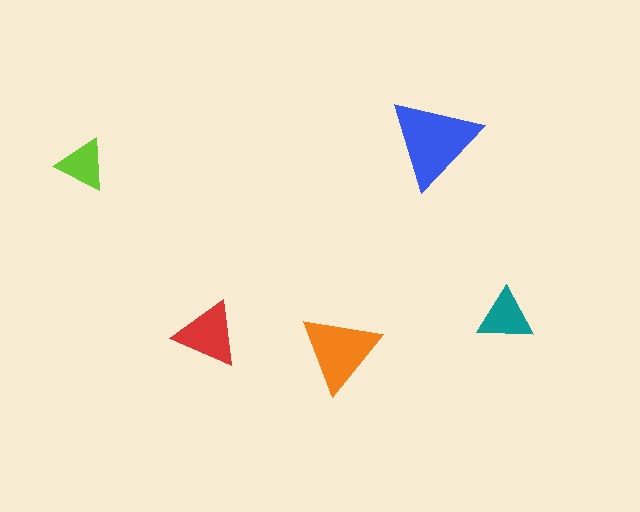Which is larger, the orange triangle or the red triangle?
The orange one.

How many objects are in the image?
There are 5 objects in the image.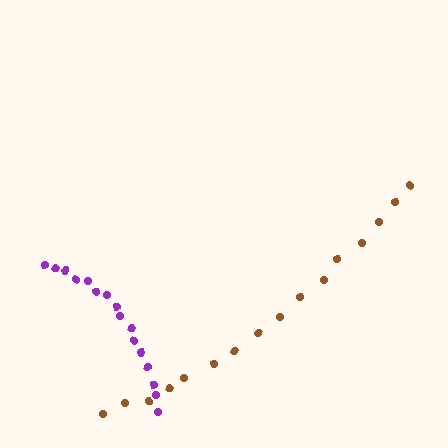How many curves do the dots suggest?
There are 2 distinct paths.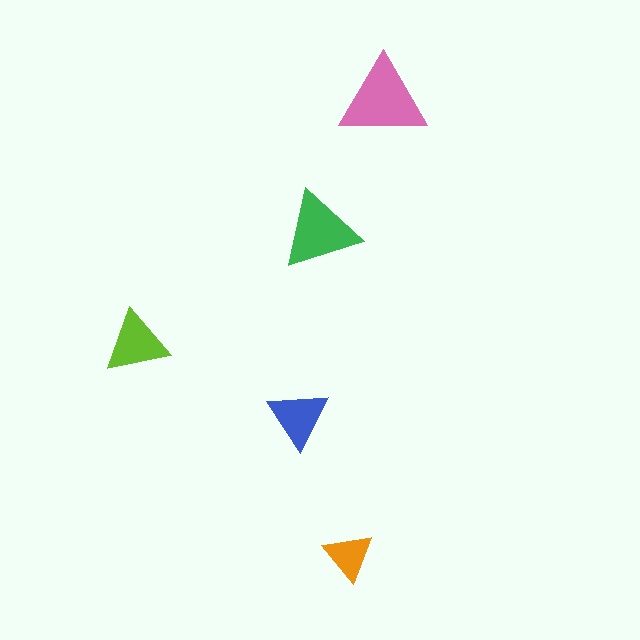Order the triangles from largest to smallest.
the pink one, the green one, the lime one, the blue one, the orange one.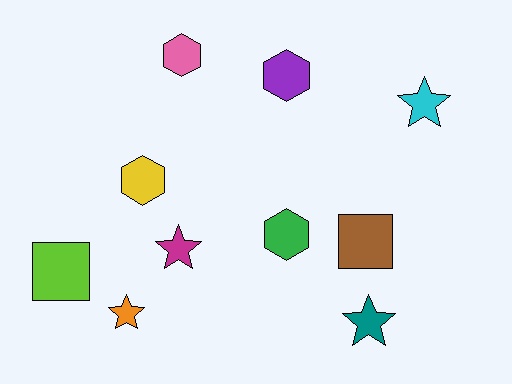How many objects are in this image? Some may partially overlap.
There are 10 objects.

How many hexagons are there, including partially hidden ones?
There are 4 hexagons.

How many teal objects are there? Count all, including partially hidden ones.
There is 1 teal object.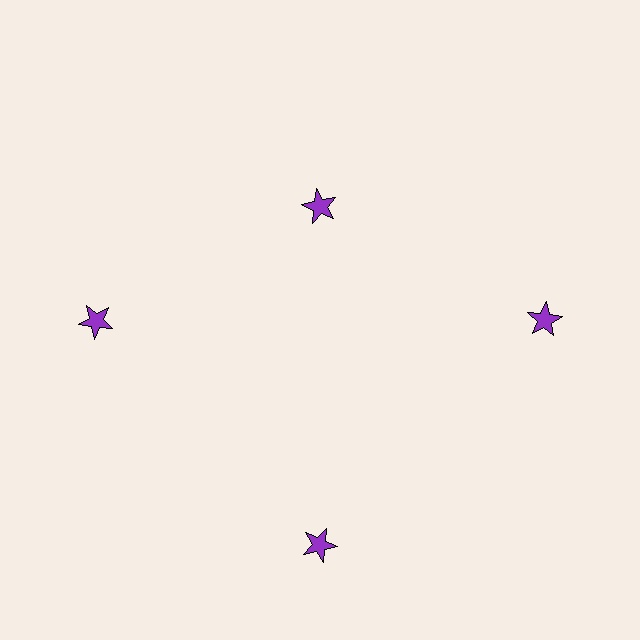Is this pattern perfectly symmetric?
No. The 4 purple stars are arranged in a ring, but one element near the 12 o'clock position is pulled inward toward the center, breaking the 4-fold rotational symmetry.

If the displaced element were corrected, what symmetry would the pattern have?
It would have 4-fold rotational symmetry — the pattern would map onto itself every 90 degrees.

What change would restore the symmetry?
The symmetry would be restored by moving it outward, back onto the ring so that all 4 stars sit at equal angles and equal distance from the center.